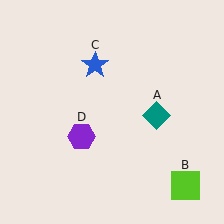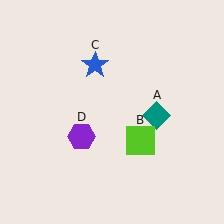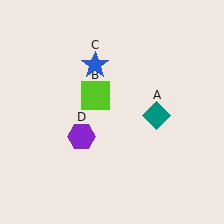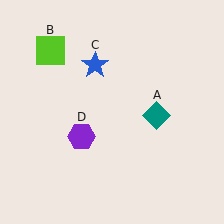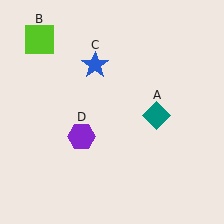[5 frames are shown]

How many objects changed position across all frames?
1 object changed position: lime square (object B).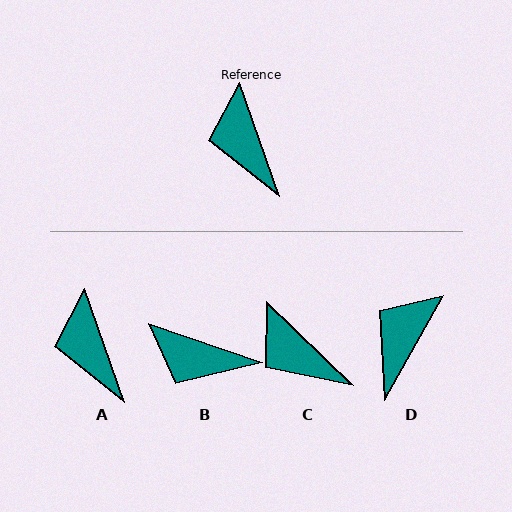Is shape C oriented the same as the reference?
No, it is off by about 27 degrees.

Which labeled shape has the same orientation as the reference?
A.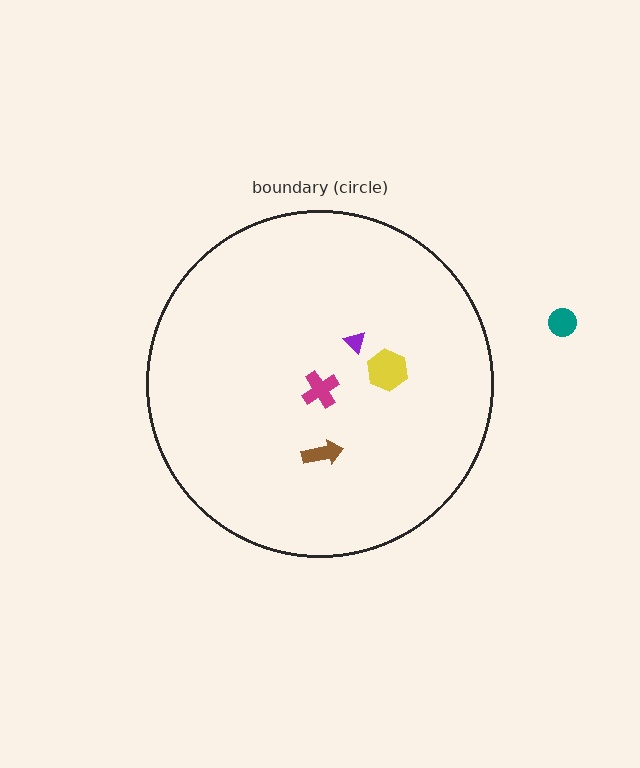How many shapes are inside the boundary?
4 inside, 1 outside.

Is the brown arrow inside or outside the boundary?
Inside.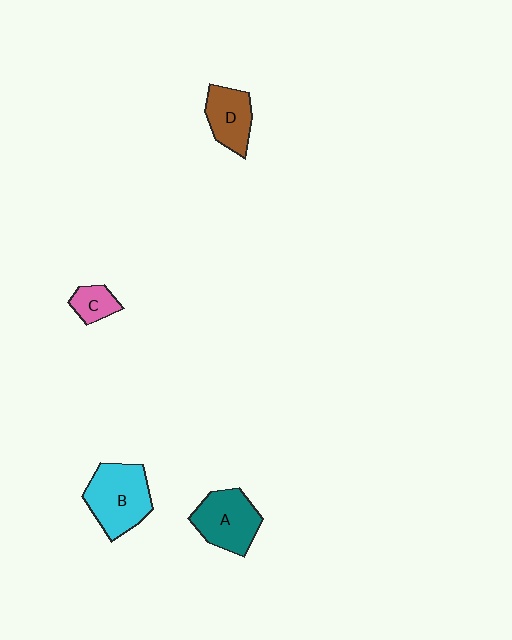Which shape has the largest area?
Shape B (cyan).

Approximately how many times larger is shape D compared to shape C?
Approximately 1.8 times.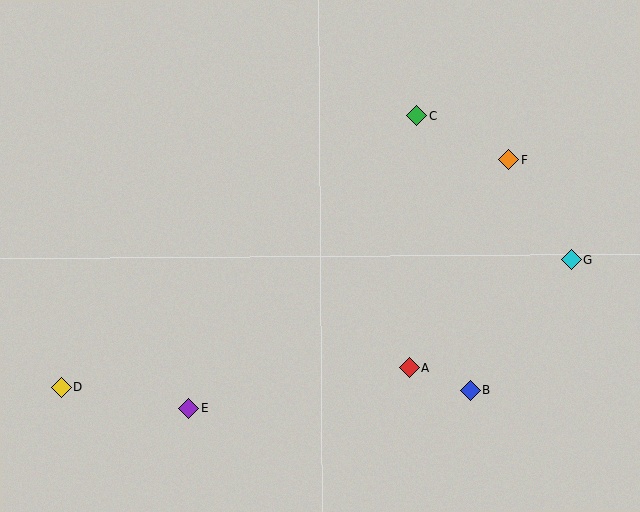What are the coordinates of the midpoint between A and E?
The midpoint between A and E is at (299, 388).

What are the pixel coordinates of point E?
Point E is at (189, 408).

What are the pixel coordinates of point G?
Point G is at (571, 260).